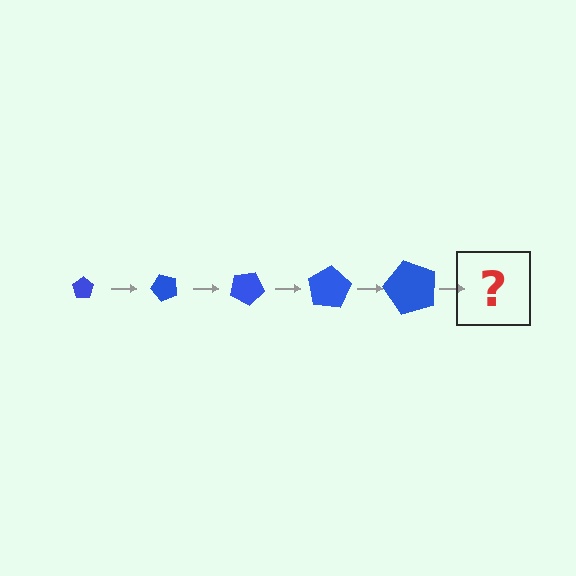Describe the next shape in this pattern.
It should be a pentagon, larger than the previous one and rotated 250 degrees from the start.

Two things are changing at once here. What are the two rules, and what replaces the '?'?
The two rules are that the pentagon grows larger each step and it rotates 50 degrees each step. The '?' should be a pentagon, larger than the previous one and rotated 250 degrees from the start.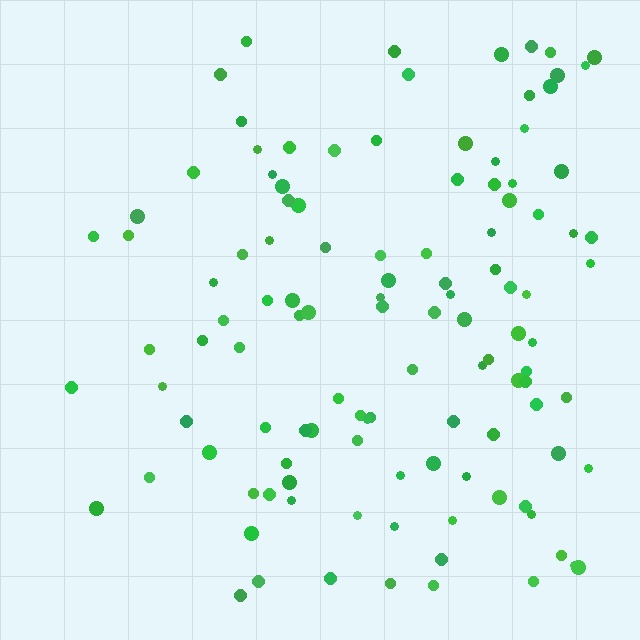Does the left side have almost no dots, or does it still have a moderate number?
Still a moderate number, just noticeably fewer than the right.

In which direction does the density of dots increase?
From left to right, with the right side densest.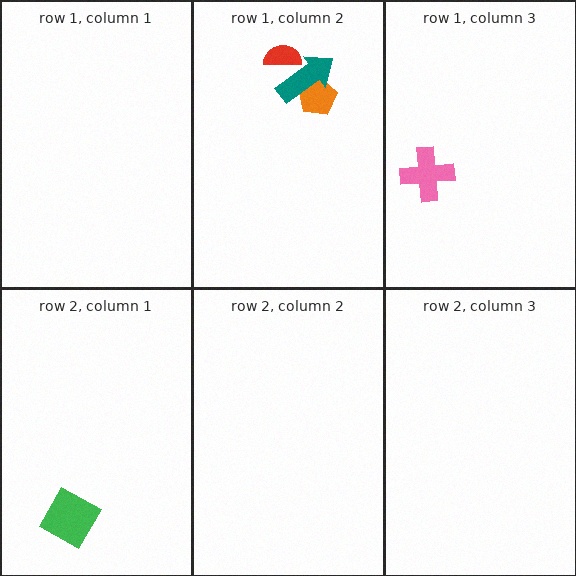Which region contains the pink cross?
The row 1, column 3 region.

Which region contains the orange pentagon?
The row 1, column 2 region.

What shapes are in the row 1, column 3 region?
The pink cross.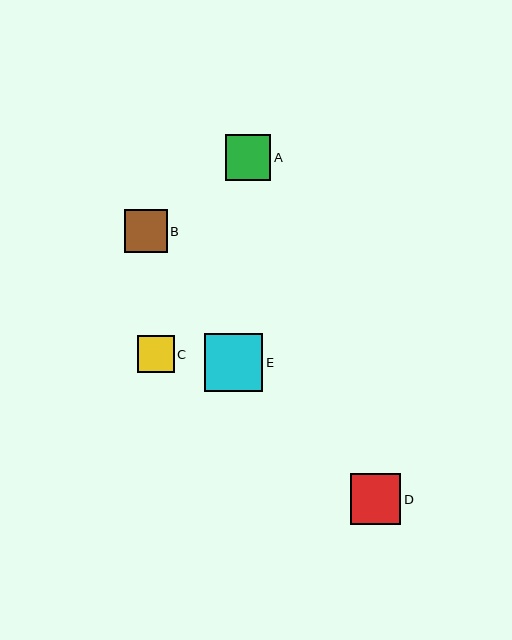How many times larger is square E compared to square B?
Square E is approximately 1.4 times the size of square B.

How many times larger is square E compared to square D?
Square E is approximately 1.2 times the size of square D.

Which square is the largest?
Square E is the largest with a size of approximately 58 pixels.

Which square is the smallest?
Square C is the smallest with a size of approximately 37 pixels.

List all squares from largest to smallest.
From largest to smallest: E, D, A, B, C.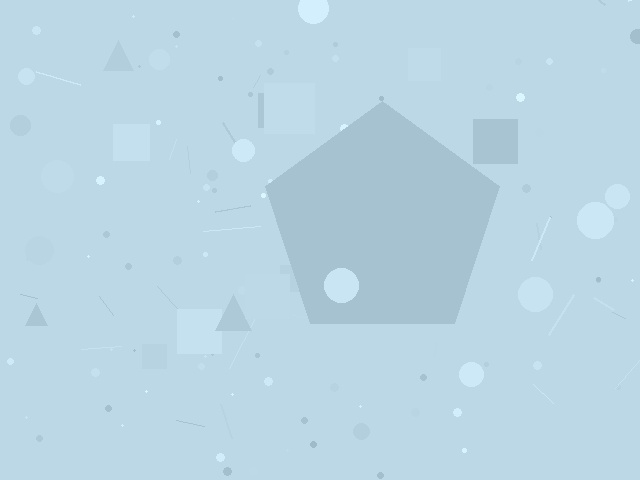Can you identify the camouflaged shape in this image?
The camouflaged shape is a pentagon.